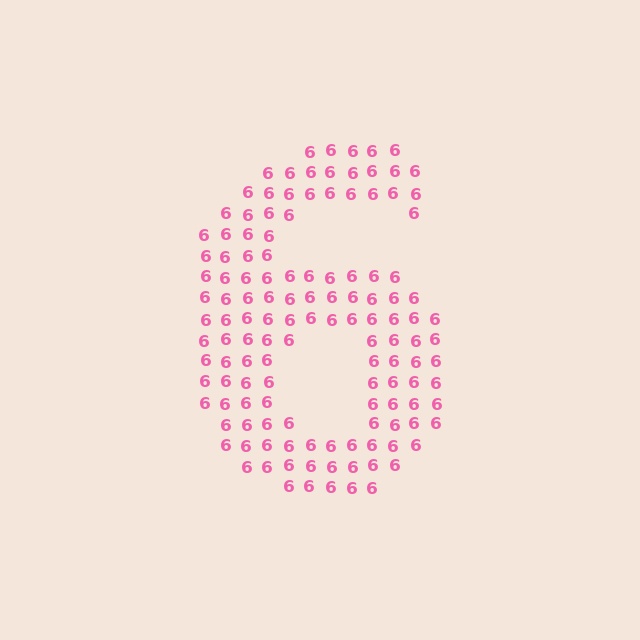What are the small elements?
The small elements are digit 6's.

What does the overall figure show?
The overall figure shows the digit 6.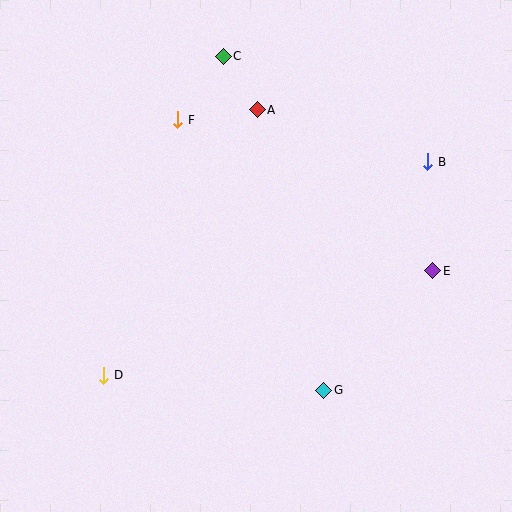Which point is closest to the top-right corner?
Point B is closest to the top-right corner.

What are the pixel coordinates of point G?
Point G is at (324, 390).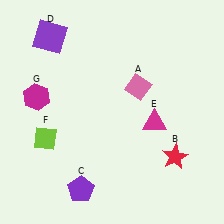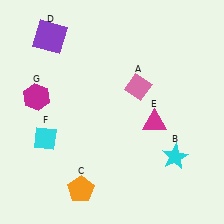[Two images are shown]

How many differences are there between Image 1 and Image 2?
There are 3 differences between the two images.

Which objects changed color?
B changed from red to cyan. C changed from purple to orange. F changed from lime to cyan.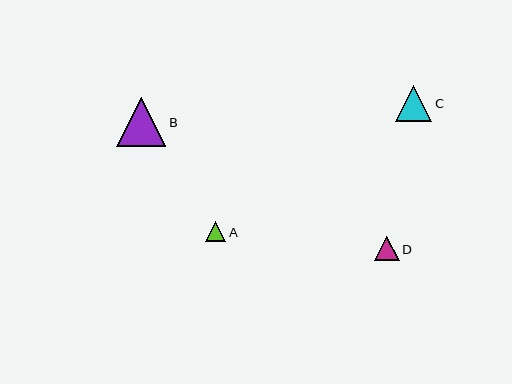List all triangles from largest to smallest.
From largest to smallest: B, C, D, A.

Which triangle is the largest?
Triangle B is the largest with a size of approximately 49 pixels.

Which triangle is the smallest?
Triangle A is the smallest with a size of approximately 20 pixels.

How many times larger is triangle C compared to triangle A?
Triangle C is approximately 1.8 times the size of triangle A.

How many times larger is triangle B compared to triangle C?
Triangle B is approximately 1.4 times the size of triangle C.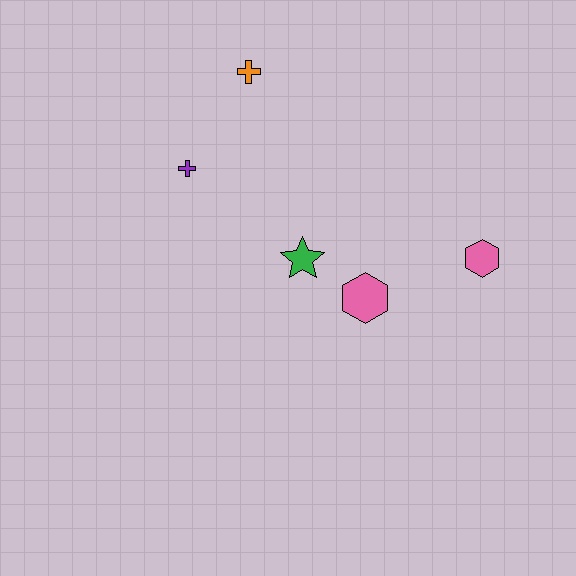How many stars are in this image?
There is 1 star.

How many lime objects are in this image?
There are no lime objects.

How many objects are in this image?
There are 5 objects.